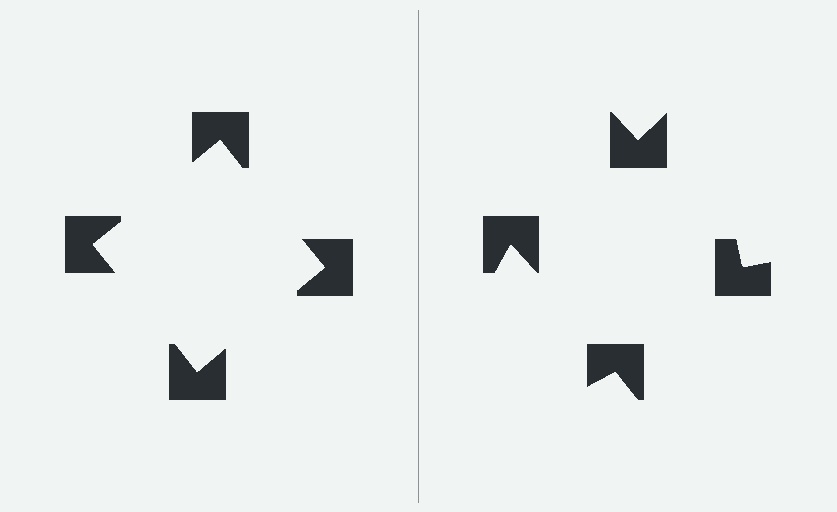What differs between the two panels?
The notched squares are positioned identically on both sides; only the wedge orientations differ. On the left they align to a square; on the right they are misaligned.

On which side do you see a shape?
An illusory square appears on the left side. On the right side the wedge cuts are rotated, so no coherent shape forms.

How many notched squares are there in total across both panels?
8 — 4 on each side.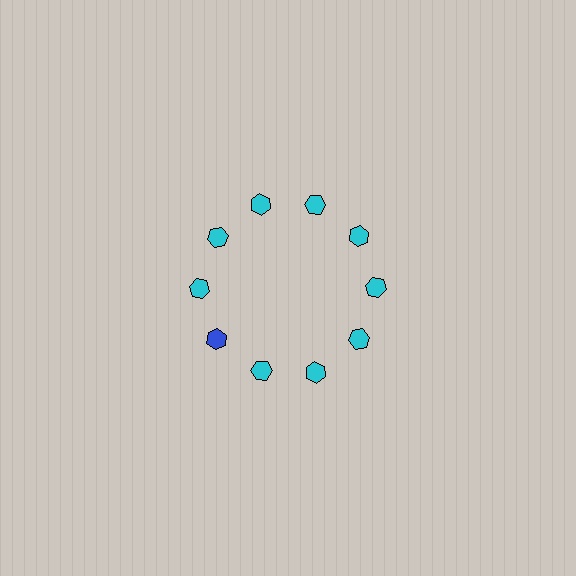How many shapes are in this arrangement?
There are 10 shapes arranged in a ring pattern.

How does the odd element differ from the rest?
It has a different color: blue instead of cyan.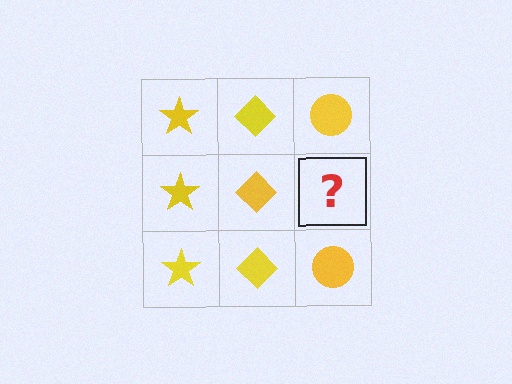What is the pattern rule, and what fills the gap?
The rule is that each column has a consistent shape. The gap should be filled with a yellow circle.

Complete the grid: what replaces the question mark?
The question mark should be replaced with a yellow circle.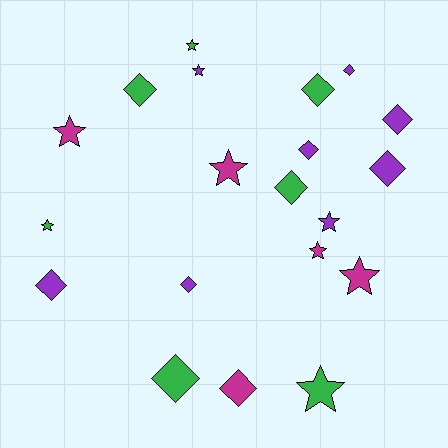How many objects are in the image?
There are 20 objects.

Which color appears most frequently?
Purple, with 8 objects.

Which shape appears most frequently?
Diamond, with 11 objects.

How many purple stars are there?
There are 2 purple stars.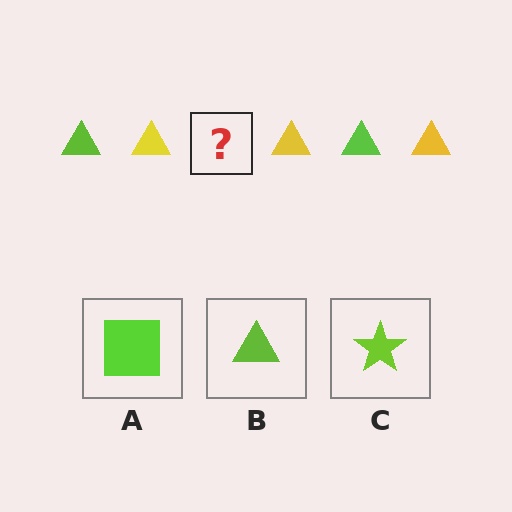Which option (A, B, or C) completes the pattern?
B.